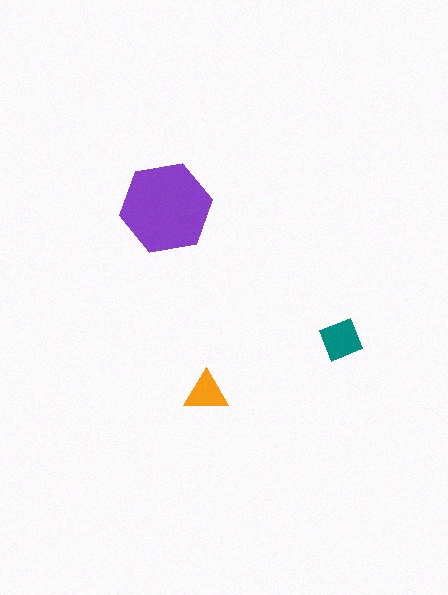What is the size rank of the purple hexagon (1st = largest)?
1st.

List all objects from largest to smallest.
The purple hexagon, the teal diamond, the orange triangle.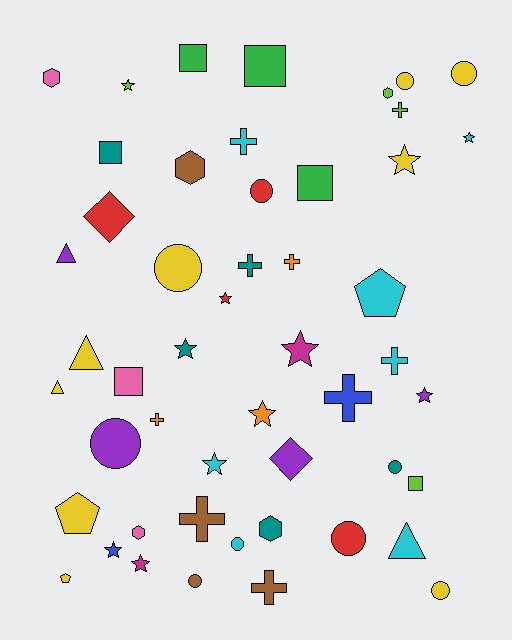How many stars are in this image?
There are 11 stars.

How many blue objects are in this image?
There are 2 blue objects.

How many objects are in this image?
There are 50 objects.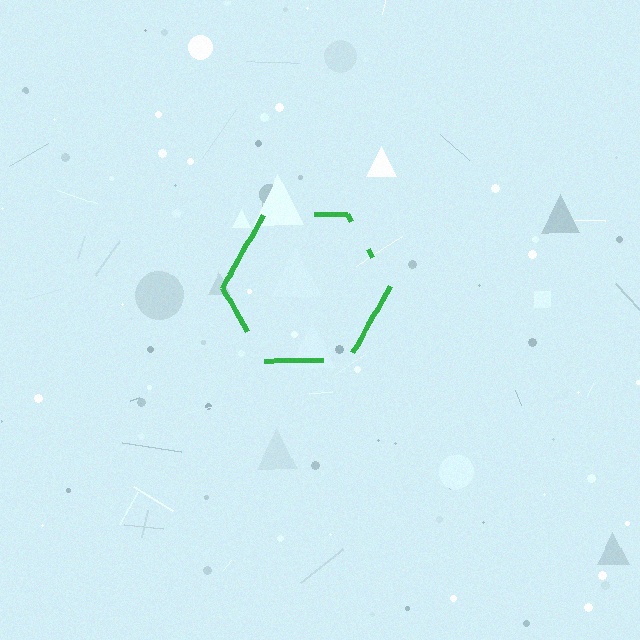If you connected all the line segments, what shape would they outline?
They would outline a hexagon.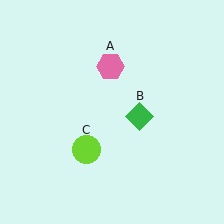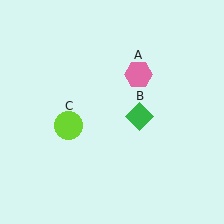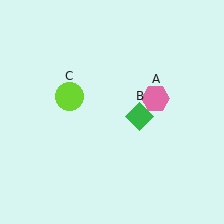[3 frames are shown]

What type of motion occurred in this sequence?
The pink hexagon (object A), lime circle (object C) rotated clockwise around the center of the scene.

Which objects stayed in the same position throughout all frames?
Green diamond (object B) remained stationary.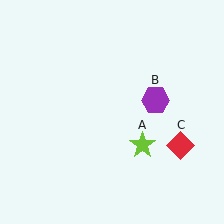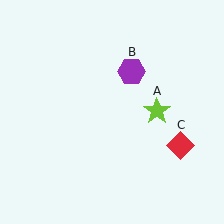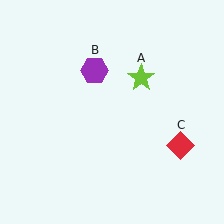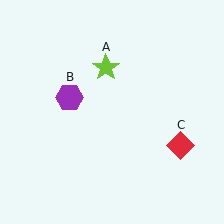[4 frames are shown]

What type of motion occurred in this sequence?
The lime star (object A), purple hexagon (object B) rotated counterclockwise around the center of the scene.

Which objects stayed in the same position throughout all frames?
Red diamond (object C) remained stationary.